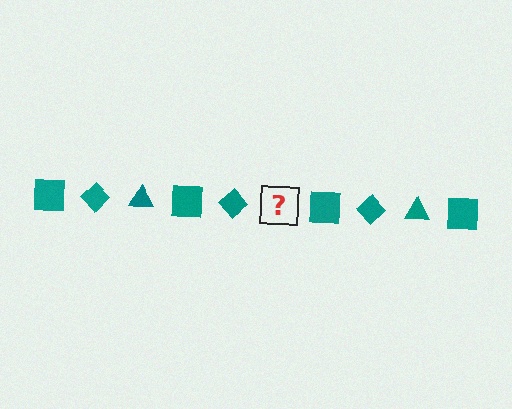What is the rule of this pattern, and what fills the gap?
The rule is that the pattern cycles through square, diamond, triangle shapes in teal. The gap should be filled with a teal triangle.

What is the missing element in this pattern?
The missing element is a teal triangle.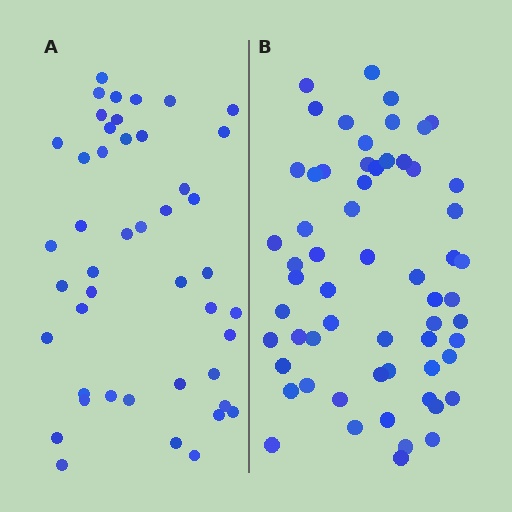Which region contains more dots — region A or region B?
Region B (the right region) has more dots.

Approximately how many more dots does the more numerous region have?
Region B has approximately 15 more dots than region A.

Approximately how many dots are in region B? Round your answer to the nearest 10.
About 60 dots.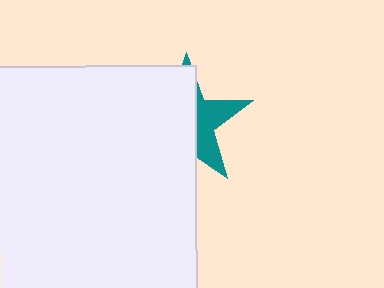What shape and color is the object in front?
The object in front is a white rectangle.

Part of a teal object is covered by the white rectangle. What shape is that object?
It is a star.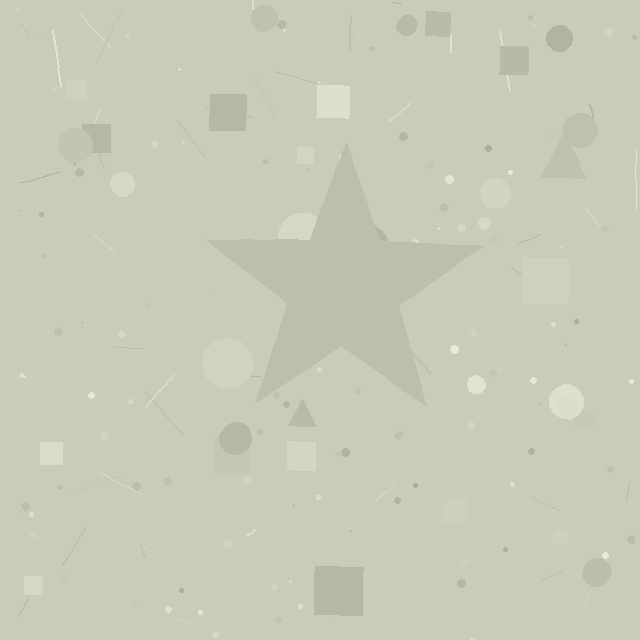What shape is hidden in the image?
A star is hidden in the image.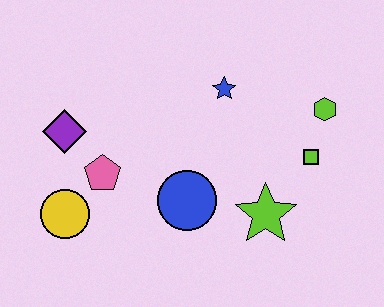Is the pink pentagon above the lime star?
Yes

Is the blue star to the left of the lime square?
Yes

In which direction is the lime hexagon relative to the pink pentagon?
The lime hexagon is to the right of the pink pentagon.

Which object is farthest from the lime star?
The purple diamond is farthest from the lime star.